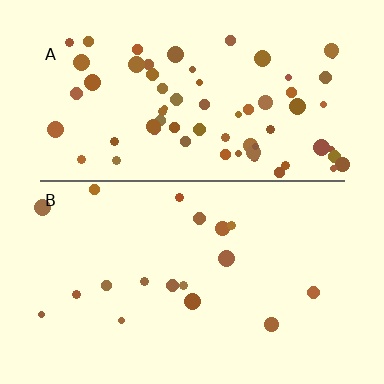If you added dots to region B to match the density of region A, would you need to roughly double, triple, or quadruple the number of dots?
Approximately quadruple.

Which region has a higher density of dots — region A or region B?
A (the top).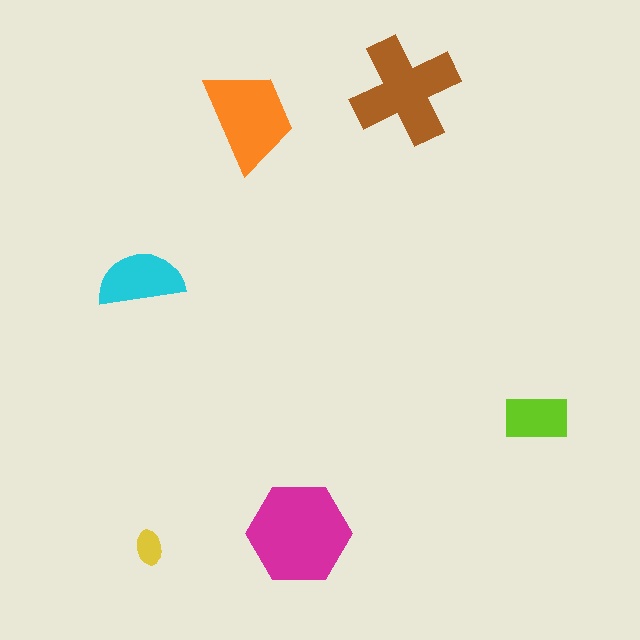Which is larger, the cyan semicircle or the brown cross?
The brown cross.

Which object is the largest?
The magenta hexagon.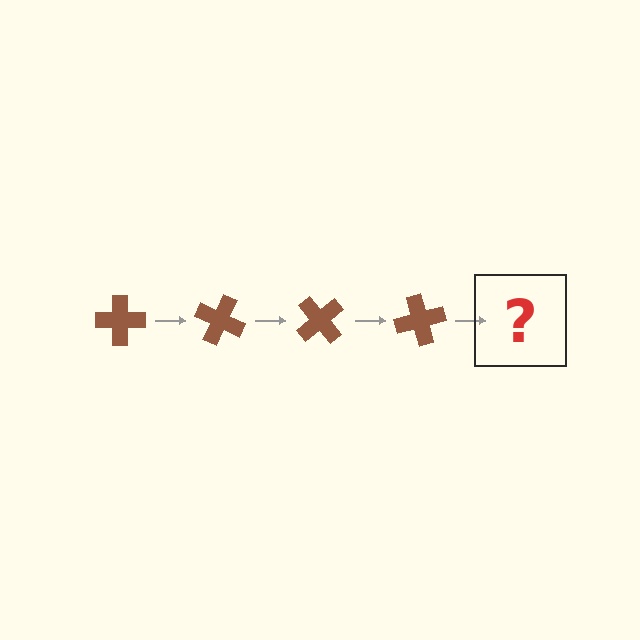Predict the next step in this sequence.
The next step is a brown cross rotated 100 degrees.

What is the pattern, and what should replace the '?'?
The pattern is that the cross rotates 25 degrees each step. The '?' should be a brown cross rotated 100 degrees.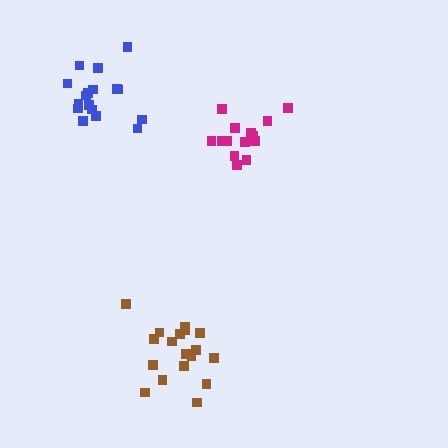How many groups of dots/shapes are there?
There are 3 groups.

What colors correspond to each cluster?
The clusters are colored: blue, magenta, brown.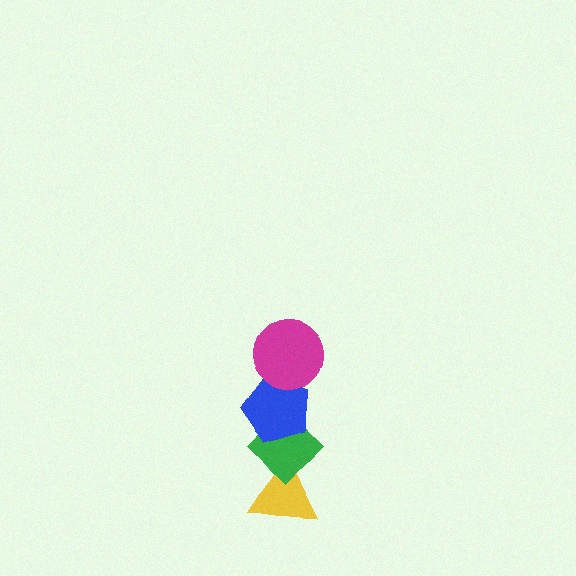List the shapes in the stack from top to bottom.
From top to bottom: the magenta circle, the blue pentagon, the green diamond, the yellow triangle.